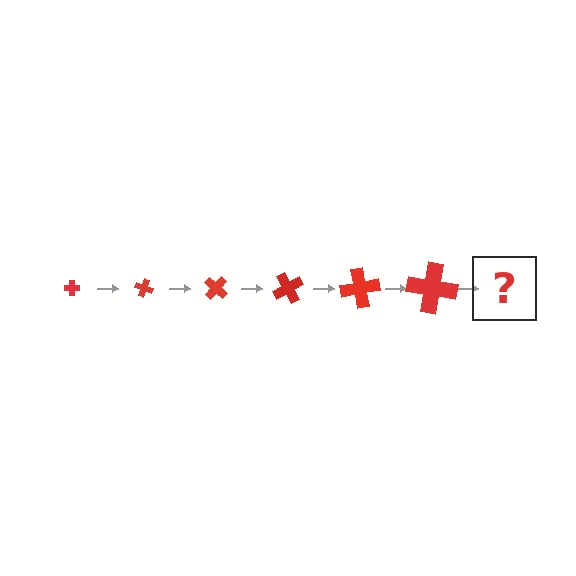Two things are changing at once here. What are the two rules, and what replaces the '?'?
The two rules are that the cross grows larger each step and it rotates 20 degrees each step. The '?' should be a cross, larger than the previous one and rotated 120 degrees from the start.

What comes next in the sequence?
The next element should be a cross, larger than the previous one and rotated 120 degrees from the start.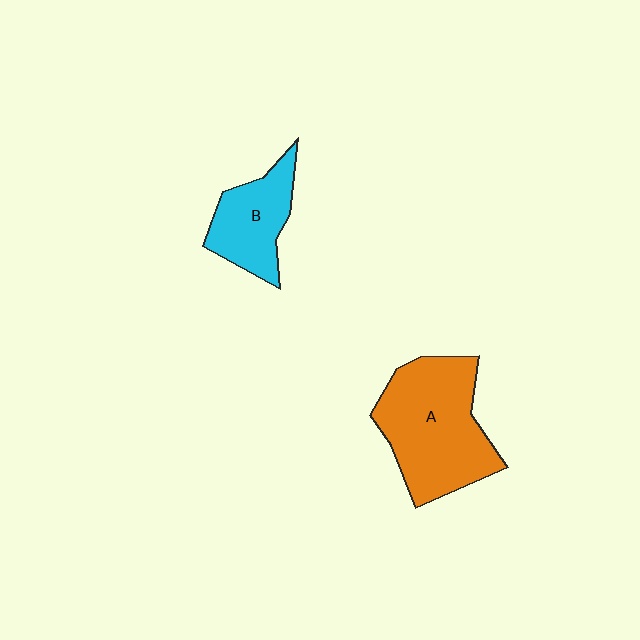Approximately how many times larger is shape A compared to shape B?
Approximately 1.8 times.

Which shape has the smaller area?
Shape B (cyan).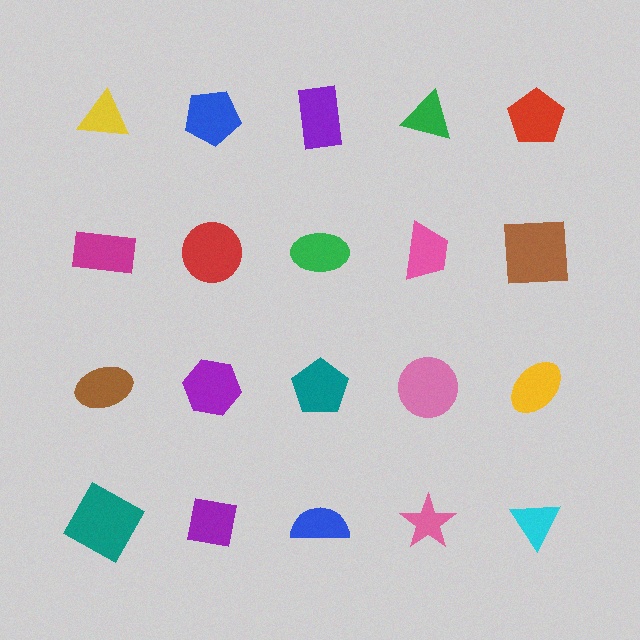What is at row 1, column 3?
A purple rectangle.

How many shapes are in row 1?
5 shapes.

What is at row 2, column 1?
A magenta rectangle.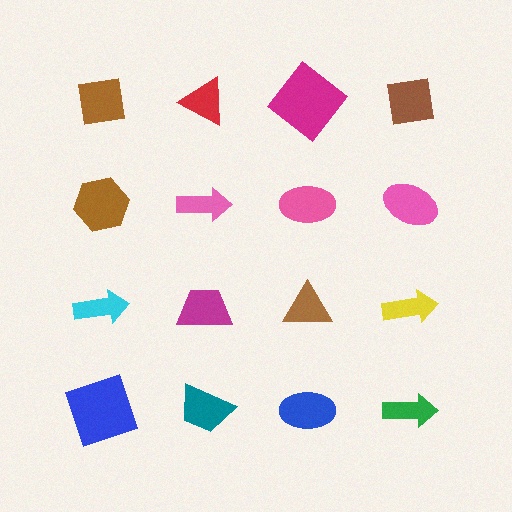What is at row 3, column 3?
A brown triangle.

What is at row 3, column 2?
A magenta trapezoid.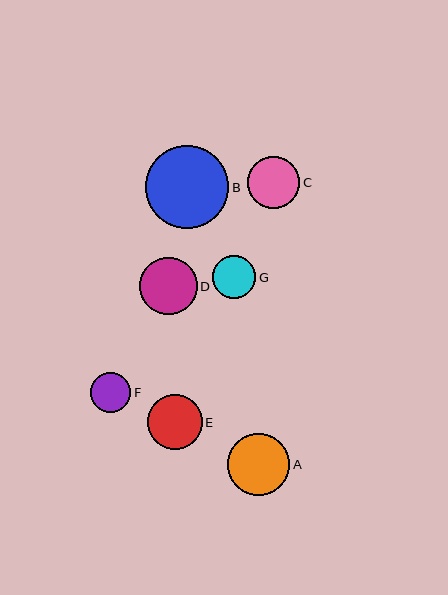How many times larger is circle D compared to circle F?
Circle D is approximately 1.4 times the size of circle F.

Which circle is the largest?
Circle B is the largest with a size of approximately 83 pixels.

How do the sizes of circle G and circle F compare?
Circle G and circle F are approximately the same size.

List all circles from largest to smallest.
From largest to smallest: B, A, D, E, C, G, F.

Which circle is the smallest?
Circle F is the smallest with a size of approximately 40 pixels.